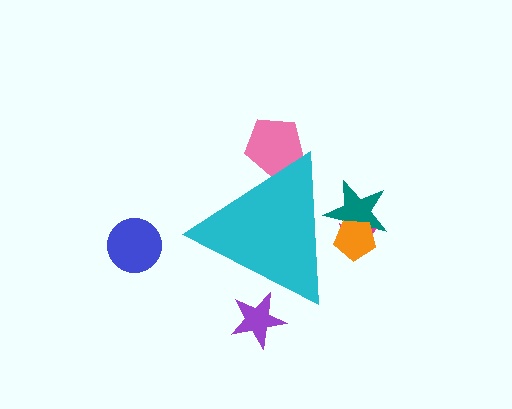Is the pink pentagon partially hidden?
Yes, the pink pentagon is partially hidden behind the cyan triangle.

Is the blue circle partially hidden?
No, the blue circle is fully visible.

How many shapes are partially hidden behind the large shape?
5 shapes are partially hidden.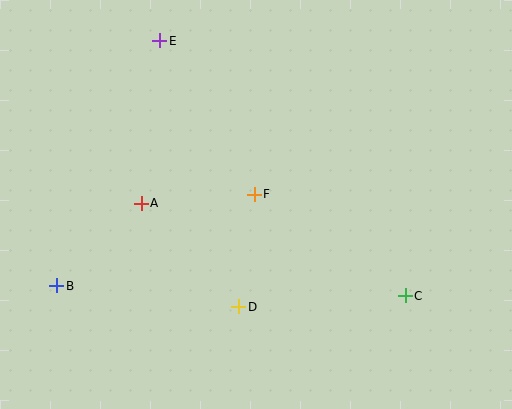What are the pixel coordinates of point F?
Point F is at (254, 194).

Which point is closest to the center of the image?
Point F at (254, 194) is closest to the center.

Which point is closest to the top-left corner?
Point E is closest to the top-left corner.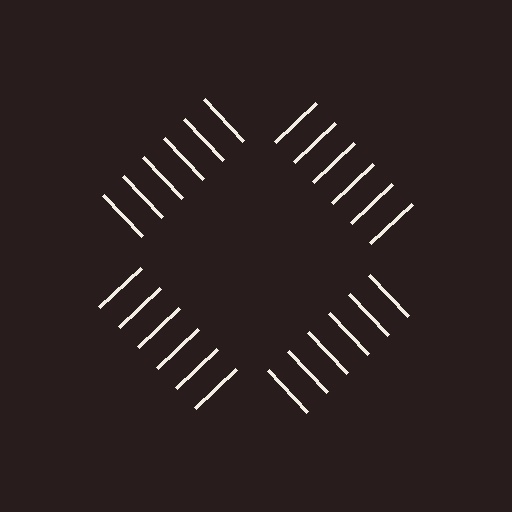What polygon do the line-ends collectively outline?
An illusory square — the line segments terminate on its edges but no continuous stroke is drawn.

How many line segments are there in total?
24 — 6 along each of the 4 edges.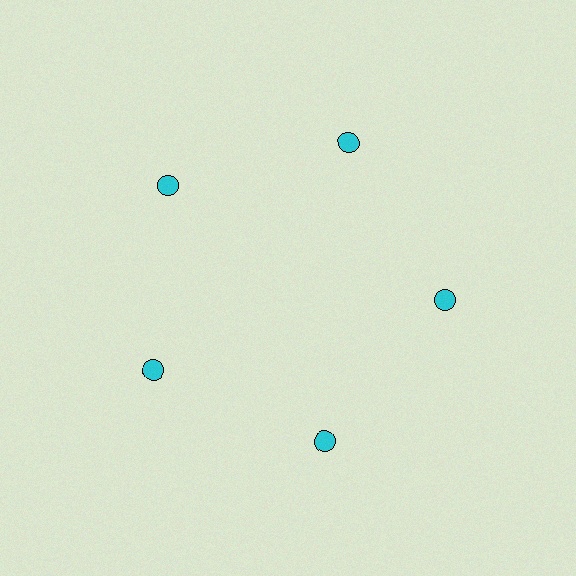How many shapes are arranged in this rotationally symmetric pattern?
There are 5 shapes, arranged in 5 groups of 1.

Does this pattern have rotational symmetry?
Yes, this pattern has 5-fold rotational symmetry. It looks the same after rotating 72 degrees around the center.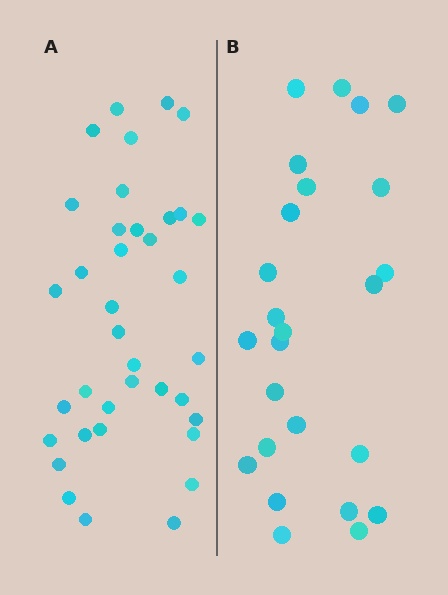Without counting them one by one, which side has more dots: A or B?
Region A (the left region) has more dots.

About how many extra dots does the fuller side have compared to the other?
Region A has roughly 12 or so more dots than region B.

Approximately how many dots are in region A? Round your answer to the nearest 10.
About 40 dots. (The exact count is 37, which rounds to 40.)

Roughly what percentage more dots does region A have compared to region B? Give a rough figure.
About 50% more.